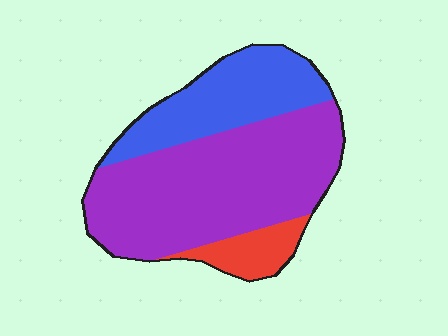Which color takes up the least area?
Red, at roughly 10%.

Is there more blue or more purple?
Purple.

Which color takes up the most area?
Purple, at roughly 60%.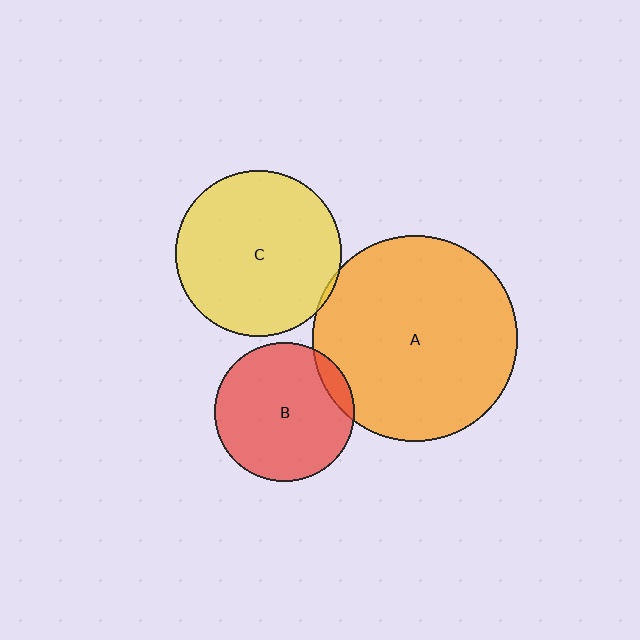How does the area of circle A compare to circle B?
Approximately 2.2 times.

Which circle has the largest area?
Circle A (orange).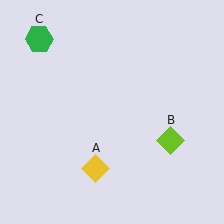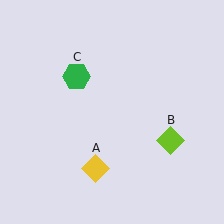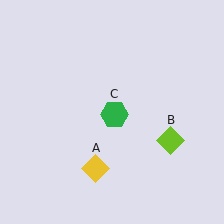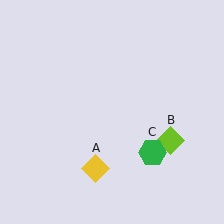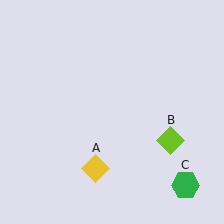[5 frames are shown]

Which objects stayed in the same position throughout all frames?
Yellow diamond (object A) and lime diamond (object B) remained stationary.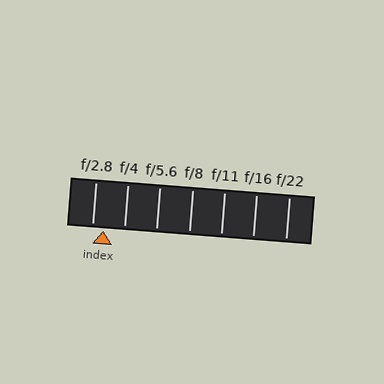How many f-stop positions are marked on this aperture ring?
There are 7 f-stop positions marked.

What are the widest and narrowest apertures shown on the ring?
The widest aperture shown is f/2.8 and the narrowest is f/22.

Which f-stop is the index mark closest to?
The index mark is closest to f/2.8.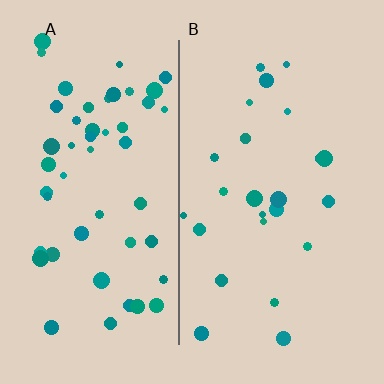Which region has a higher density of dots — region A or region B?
A (the left).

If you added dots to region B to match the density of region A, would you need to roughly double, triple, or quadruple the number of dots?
Approximately double.